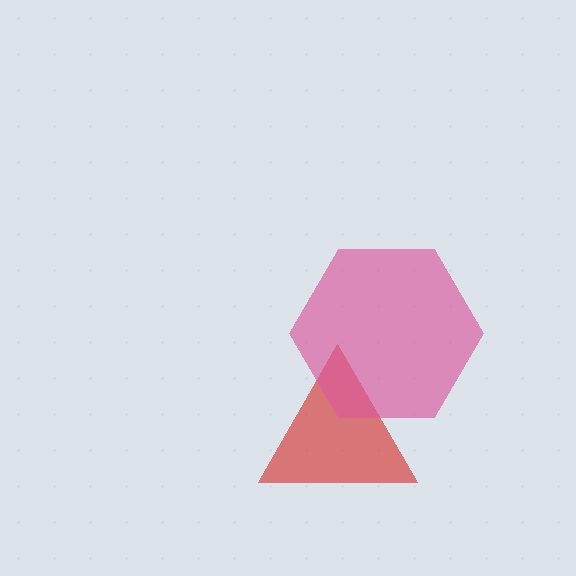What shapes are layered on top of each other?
The layered shapes are: a red triangle, a pink hexagon.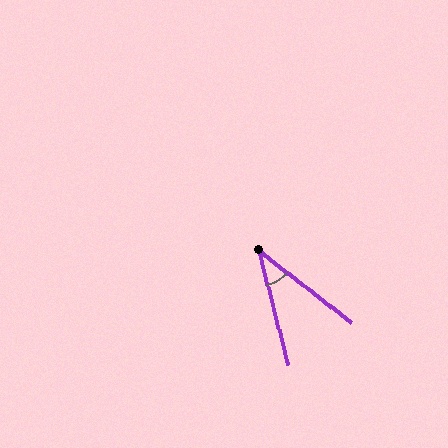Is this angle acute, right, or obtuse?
It is acute.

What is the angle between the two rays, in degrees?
Approximately 37 degrees.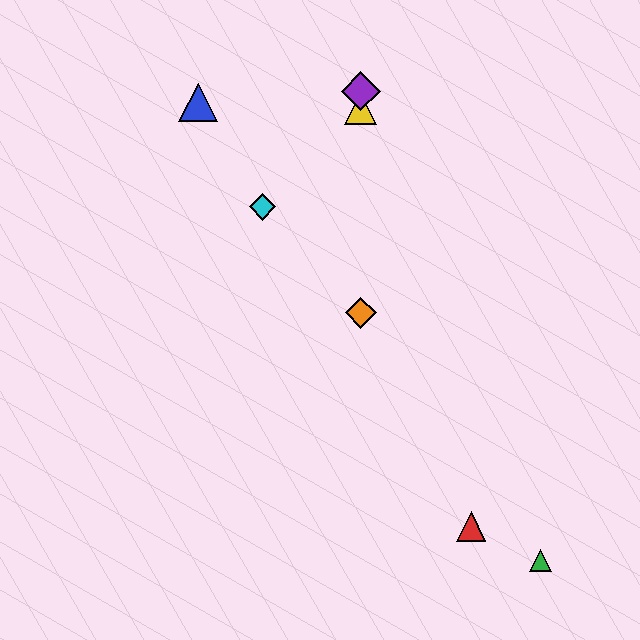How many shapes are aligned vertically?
3 shapes (the yellow triangle, the purple diamond, the orange diamond) are aligned vertically.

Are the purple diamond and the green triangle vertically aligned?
No, the purple diamond is at x≈361 and the green triangle is at x≈540.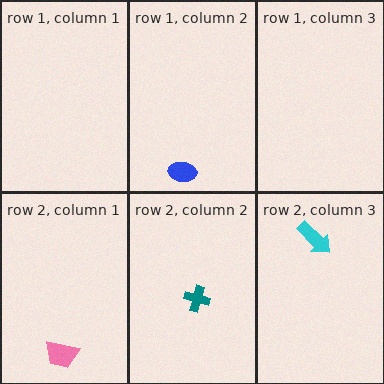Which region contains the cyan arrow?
The row 2, column 3 region.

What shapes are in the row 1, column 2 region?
The blue ellipse.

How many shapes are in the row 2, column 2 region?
1.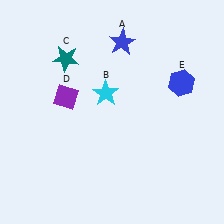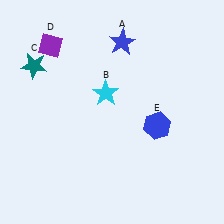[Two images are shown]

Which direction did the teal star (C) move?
The teal star (C) moved left.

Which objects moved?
The objects that moved are: the teal star (C), the purple diamond (D), the blue hexagon (E).